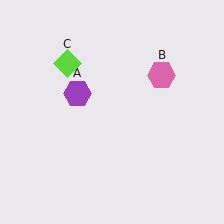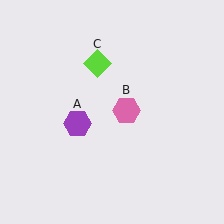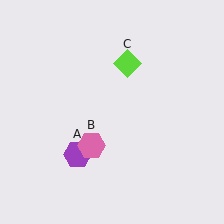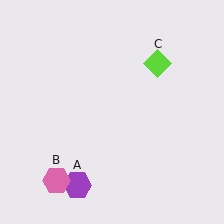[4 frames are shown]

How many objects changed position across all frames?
3 objects changed position: purple hexagon (object A), pink hexagon (object B), lime diamond (object C).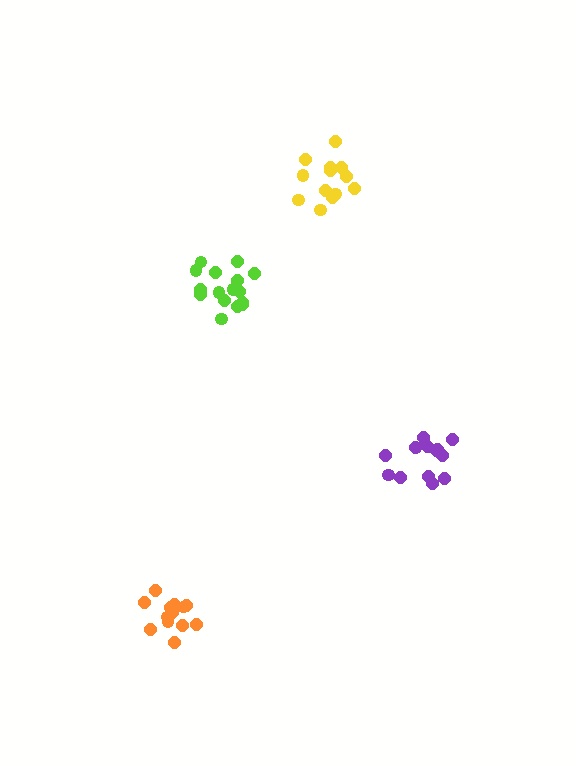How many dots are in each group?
Group 1: 13 dots, Group 2: 13 dots, Group 3: 16 dots, Group 4: 14 dots (56 total).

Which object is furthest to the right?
The purple cluster is rightmost.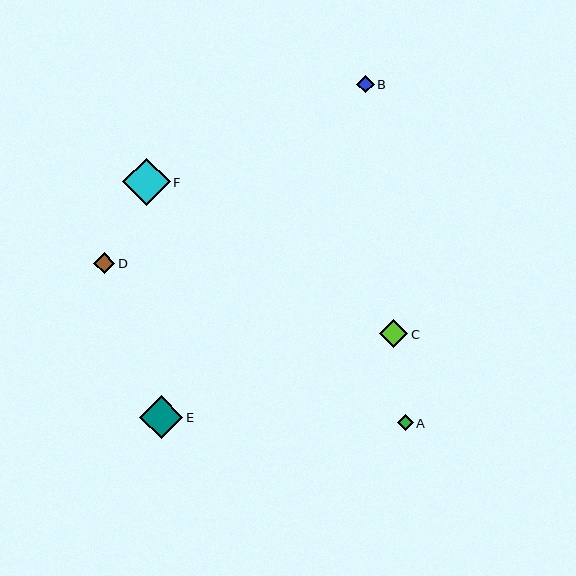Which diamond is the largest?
Diamond F is the largest with a size of approximately 48 pixels.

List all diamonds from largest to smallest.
From largest to smallest: F, E, C, D, B, A.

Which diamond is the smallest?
Diamond A is the smallest with a size of approximately 16 pixels.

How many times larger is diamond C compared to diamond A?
Diamond C is approximately 1.7 times the size of diamond A.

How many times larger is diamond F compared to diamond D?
Diamond F is approximately 2.2 times the size of diamond D.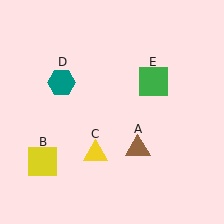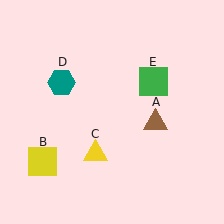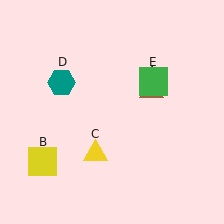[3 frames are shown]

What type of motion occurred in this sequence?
The brown triangle (object A) rotated counterclockwise around the center of the scene.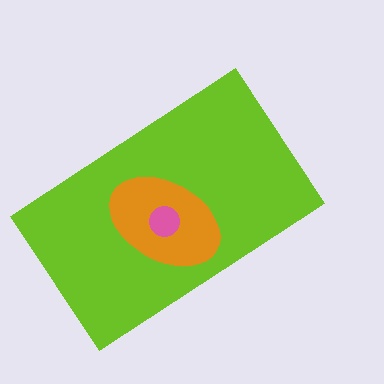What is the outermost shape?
The lime rectangle.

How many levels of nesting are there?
3.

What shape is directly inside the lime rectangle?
The orange ellipse.